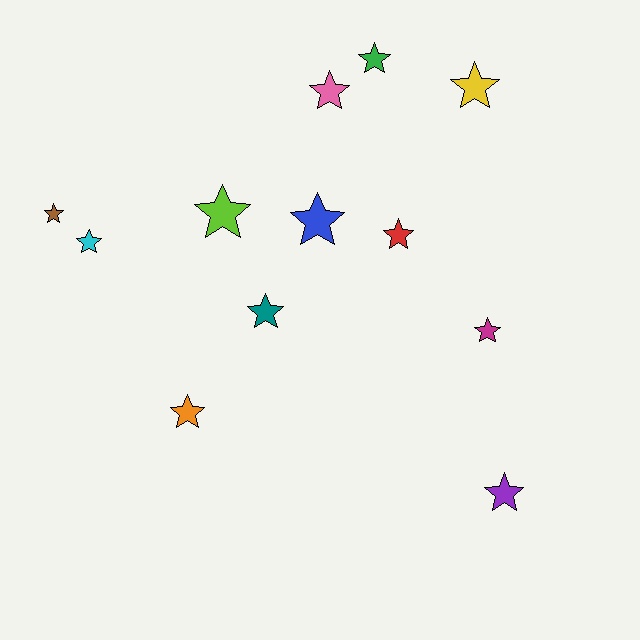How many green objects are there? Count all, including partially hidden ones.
There is 1 green object.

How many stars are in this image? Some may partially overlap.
There are 12 stars.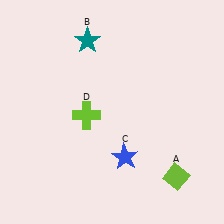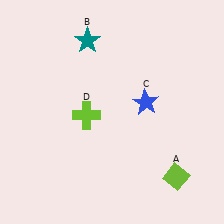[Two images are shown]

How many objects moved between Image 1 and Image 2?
1 object moved between the two images.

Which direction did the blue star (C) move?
The blue star (C) moved up.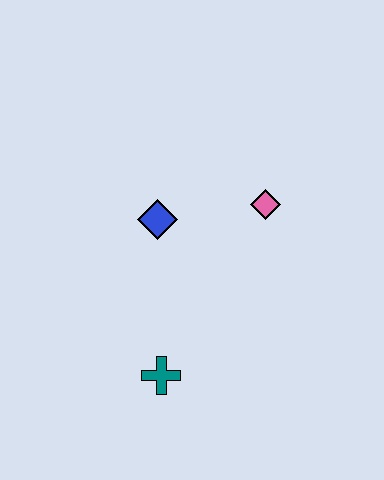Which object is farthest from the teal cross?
The pink diamond is farthest from the teal cross.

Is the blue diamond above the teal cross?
Yes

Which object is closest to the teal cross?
The blue diamond is closest to the teal cross.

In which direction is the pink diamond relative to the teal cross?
The pink diamond is above the teal cross.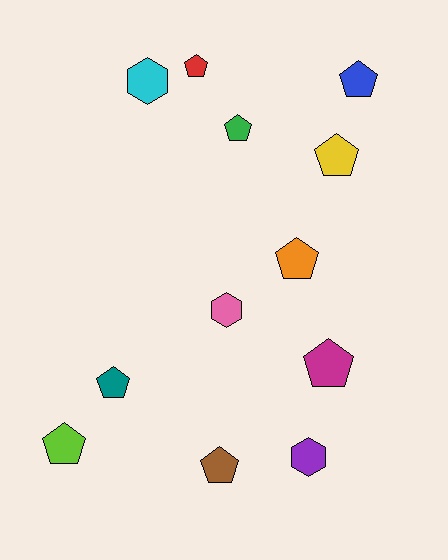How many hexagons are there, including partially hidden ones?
There are 3 hexagons.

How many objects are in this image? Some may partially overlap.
There are 12 objects.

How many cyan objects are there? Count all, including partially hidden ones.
There is 1 cyan object.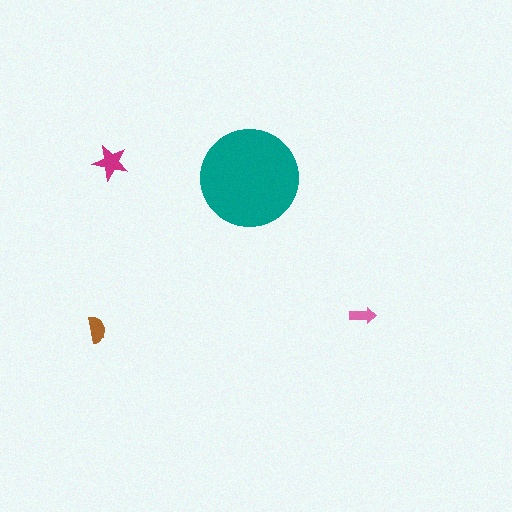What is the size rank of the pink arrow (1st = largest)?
4th.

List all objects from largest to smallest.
The teal circle, the magenta star, the brown semicircle, the pink arrow.